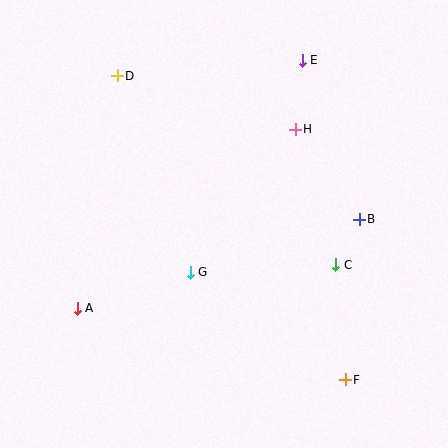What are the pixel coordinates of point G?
Point G is at (190, 272).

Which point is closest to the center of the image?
Point G at (190, 272) is closest to the center.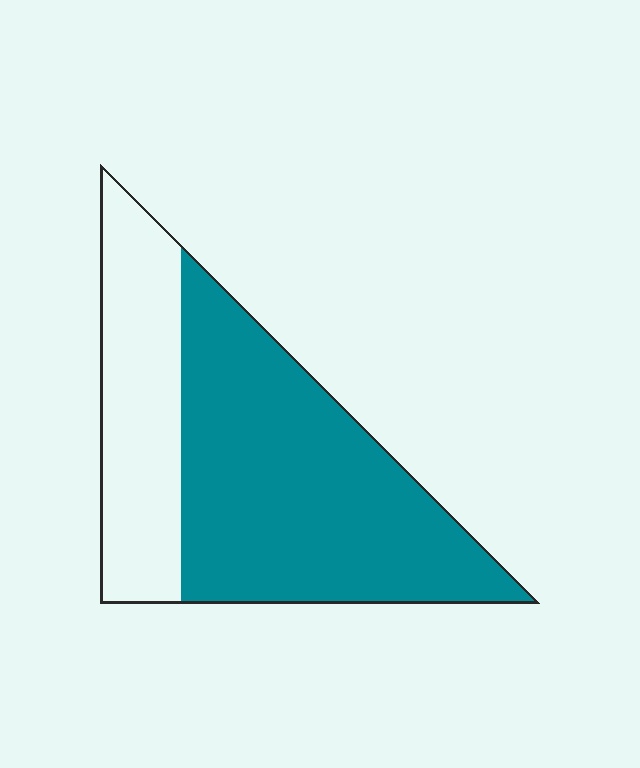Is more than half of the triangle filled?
Yes.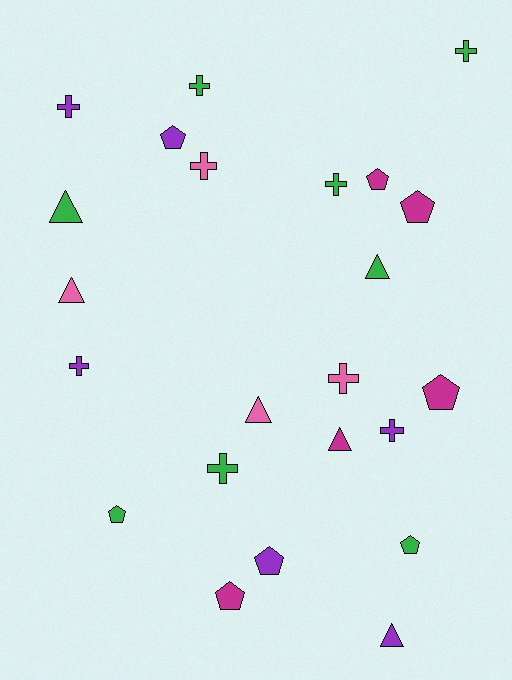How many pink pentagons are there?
There are no pink pentagons.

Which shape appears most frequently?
Cross, with 9 objects.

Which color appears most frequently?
Green, with 8 objects.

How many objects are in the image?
There are 23 objects.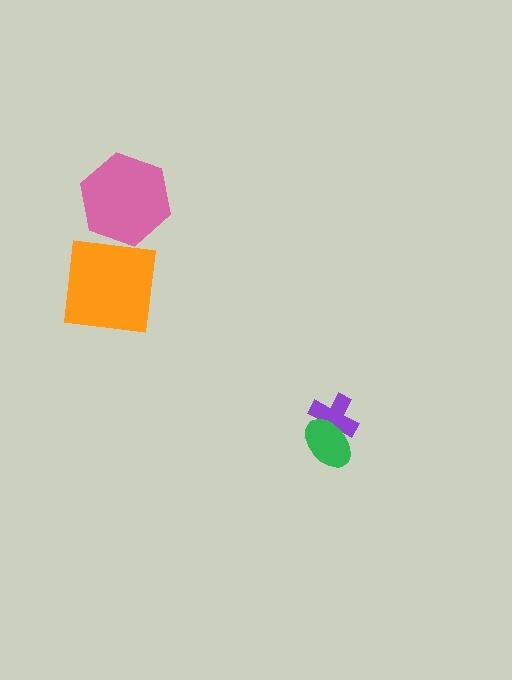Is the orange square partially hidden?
No, no other shape covers it.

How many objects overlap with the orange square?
0 objects overlap with the orange square.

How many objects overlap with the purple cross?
1 object overlaps with the purple cross.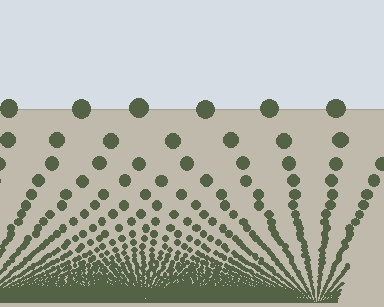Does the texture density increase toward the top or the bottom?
Density increases toward the bottom.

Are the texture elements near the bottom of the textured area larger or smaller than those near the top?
Smaller. The gradient is inverted — elements near the bottom are smaller and denser.